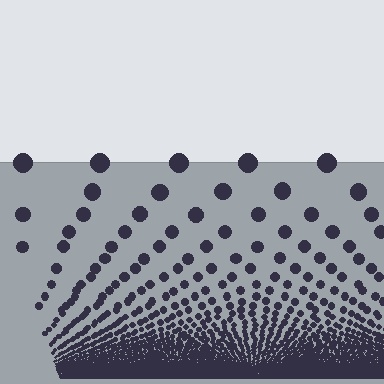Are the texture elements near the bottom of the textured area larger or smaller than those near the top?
Smaller. The gradient is inverted — elements near the bottom are smaller and denser.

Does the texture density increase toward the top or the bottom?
Density increases toward the bottom.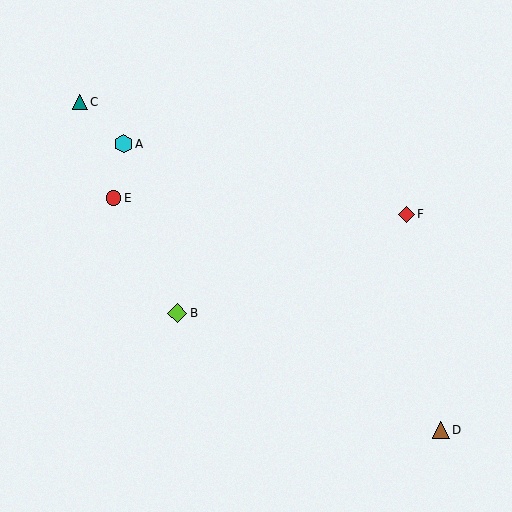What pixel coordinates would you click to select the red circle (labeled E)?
Click at (114, 198) to select the red circle E.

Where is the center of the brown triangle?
The center of the brown triangle is at (441, 430).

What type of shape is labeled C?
Shape C is a teal triangle.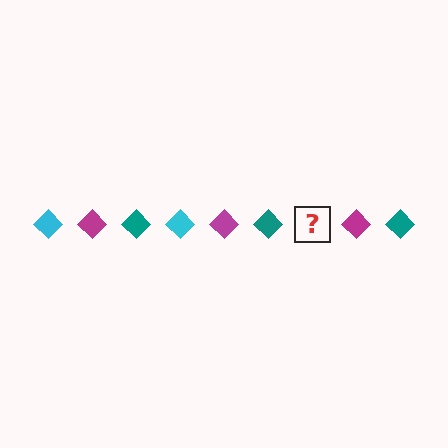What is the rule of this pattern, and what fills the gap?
The rule is that the pattern cycles through cyan, magenta, teal diamonds. The gap should be filled with a cyan diamond.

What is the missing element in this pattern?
The missing element is a cyan diamond.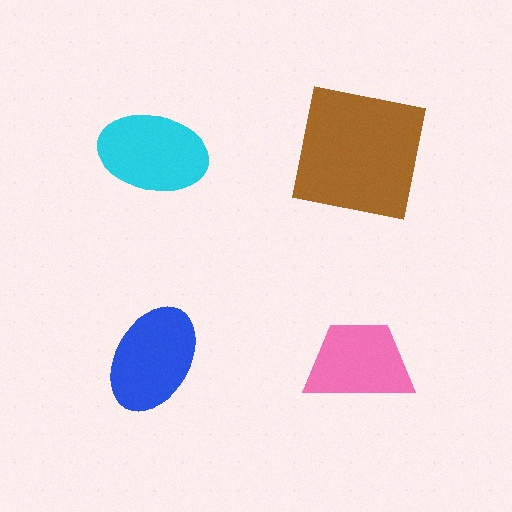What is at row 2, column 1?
A blue ellipse.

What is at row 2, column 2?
A pink trapezoid.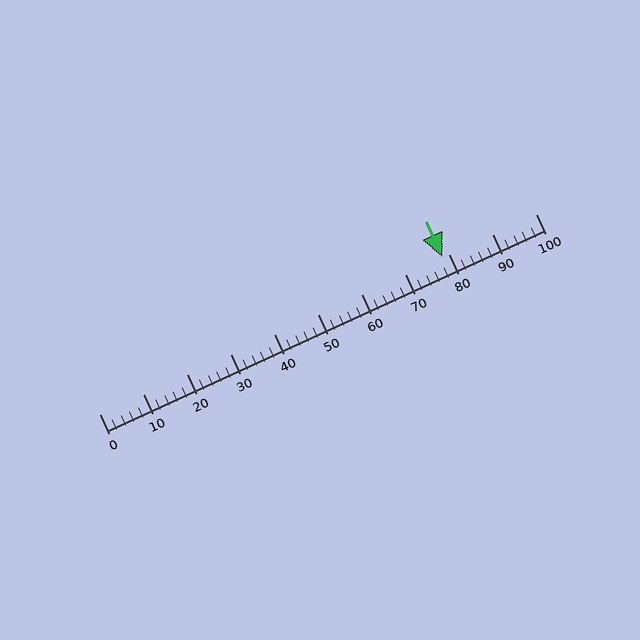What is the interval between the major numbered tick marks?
The major tick marks are spaced 10 units apart.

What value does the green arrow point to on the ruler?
The green arrow points to approximately 79.